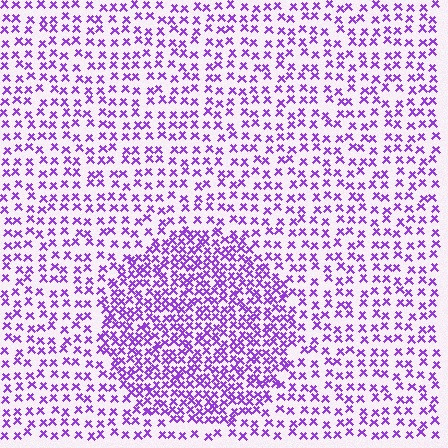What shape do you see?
I see a circle.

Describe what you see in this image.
The image contains small purple elements arranged at two different densities. A circle-shaped region is visible where the elements are more densely packed than the surrounding area.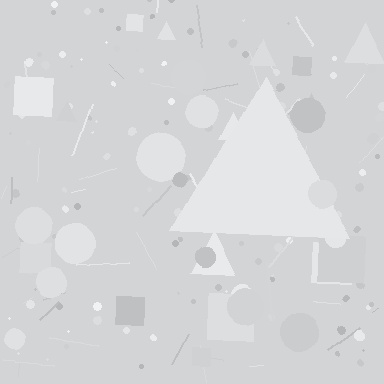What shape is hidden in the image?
A triangle is hidden in the image.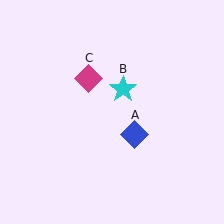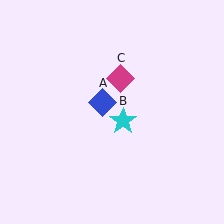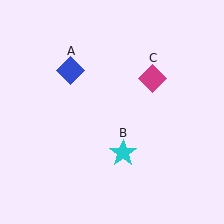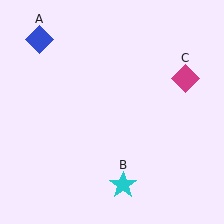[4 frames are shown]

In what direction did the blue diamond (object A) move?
The blue diamond (object A) moved up and to the left.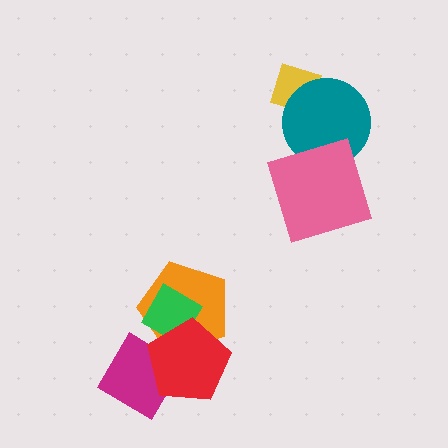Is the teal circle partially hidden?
Yes, it is partially covered by another shape.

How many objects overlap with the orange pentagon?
2 objects overlap with the orange pentagon.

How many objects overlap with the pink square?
1 object overlaps with the pink square.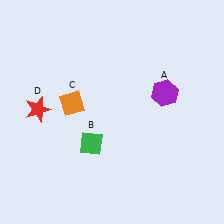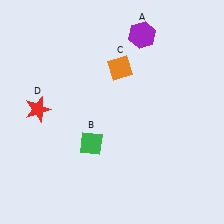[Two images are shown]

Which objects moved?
The objects that moved are: the purple hexagon (A), the orange diamond (C).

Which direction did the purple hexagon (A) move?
The purple hexagon (A) moved up.